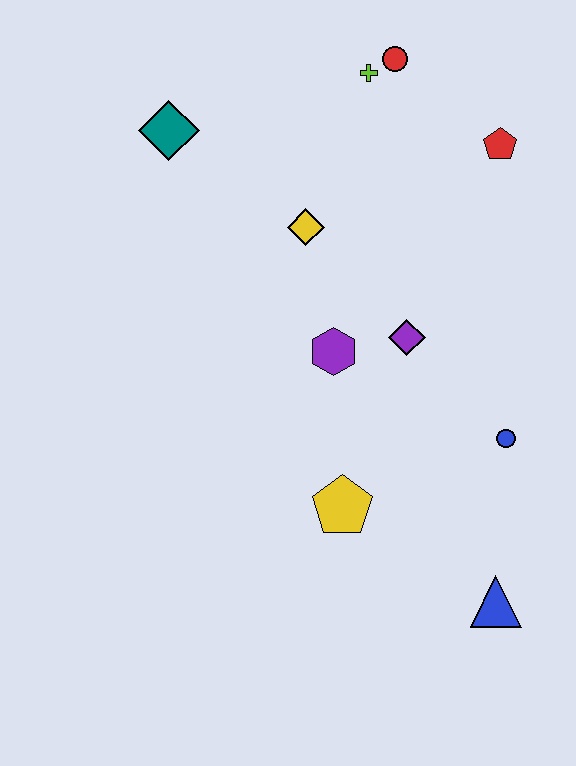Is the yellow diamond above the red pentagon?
No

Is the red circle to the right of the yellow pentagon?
Yes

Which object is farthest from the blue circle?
The teal diamond is farthest from the blue circle.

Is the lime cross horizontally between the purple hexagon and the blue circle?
Yes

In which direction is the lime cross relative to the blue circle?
The lime cross is above the blue circle.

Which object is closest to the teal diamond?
The yellow diamond is closest to the teal diamond.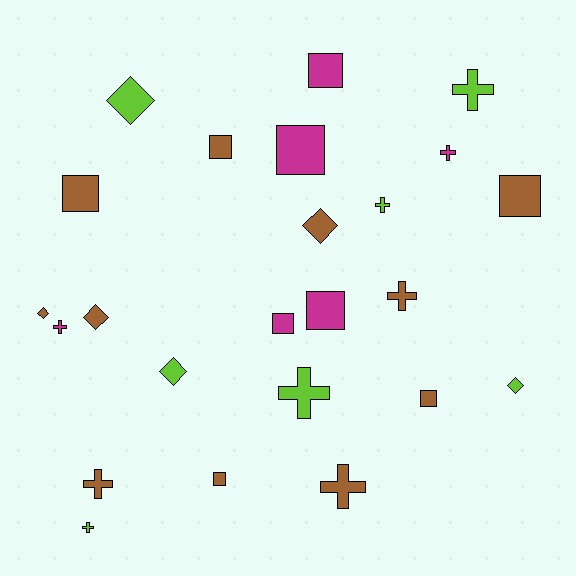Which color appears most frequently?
Brown, with 11 objects.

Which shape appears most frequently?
Cross, with 9 objects.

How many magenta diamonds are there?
There are no magenta diamonds.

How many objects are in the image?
There are 24 objects.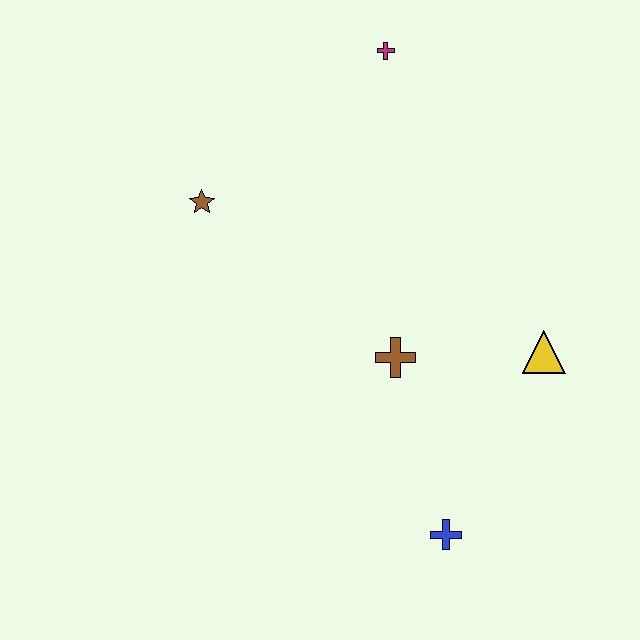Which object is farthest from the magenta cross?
The blue cross is farthest from the magenta cross.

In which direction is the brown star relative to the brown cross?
The brown star is to the left of the brown cross.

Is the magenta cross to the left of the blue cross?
Yes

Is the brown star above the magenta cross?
No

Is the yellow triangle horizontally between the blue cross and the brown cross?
No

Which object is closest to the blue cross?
The brown cross is closest to the blue cross.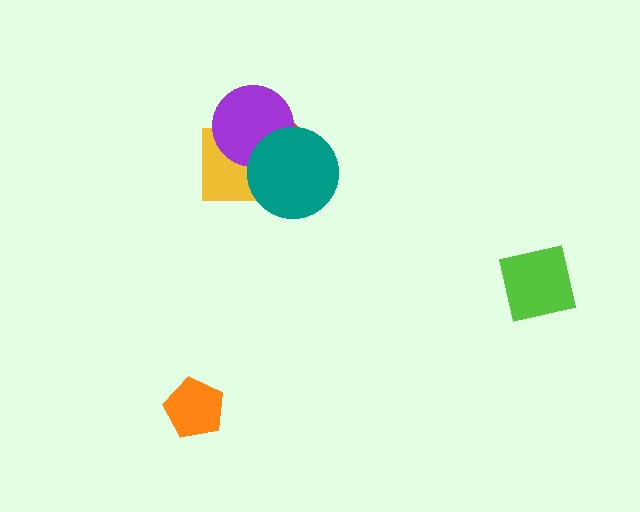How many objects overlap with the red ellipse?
3 objects overlap with the red ellipse.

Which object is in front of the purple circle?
The teal circle is in front of the purple circle.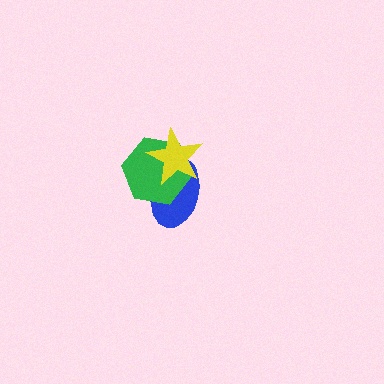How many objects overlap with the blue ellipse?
2 objects overlap with the blue ellipse.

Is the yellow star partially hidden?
No, no other shape covers it.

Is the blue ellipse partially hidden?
Yes, it is partially covered by another shape.